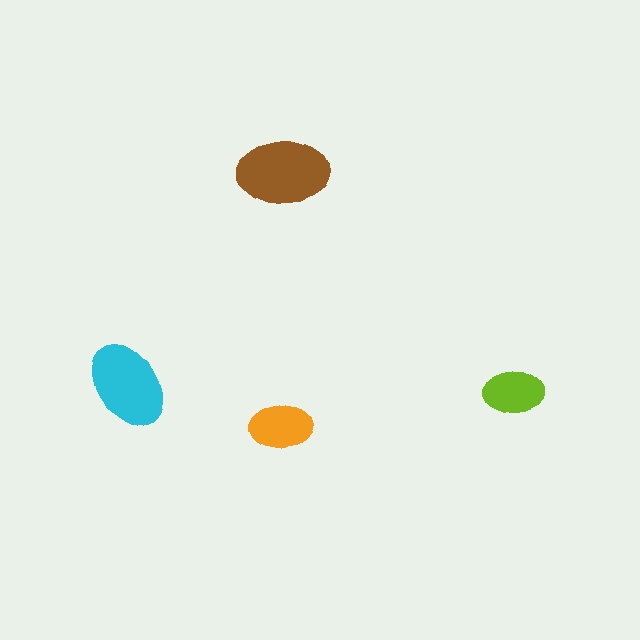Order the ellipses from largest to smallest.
the brown one, the cyan one, the orange one, the lime one.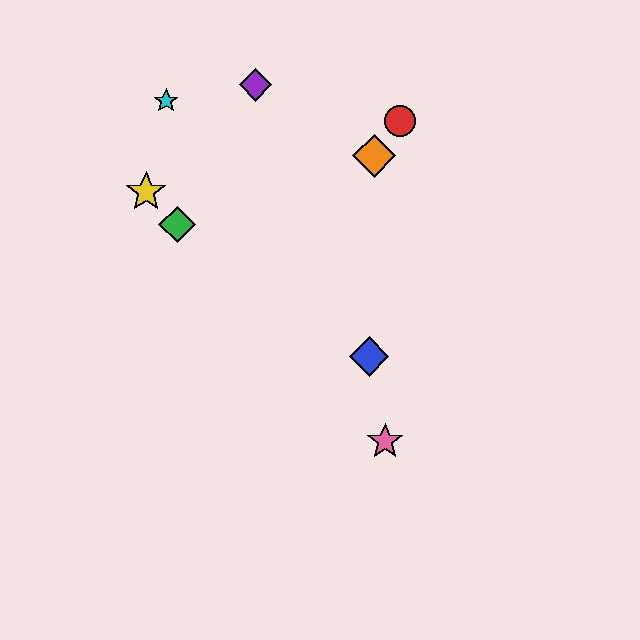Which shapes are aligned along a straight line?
The green diamond, the yellow star, the pink star are aligned along a straight line.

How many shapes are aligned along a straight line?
3 shapes (the green diamond, the yellow star, the pink star) are aligned along a straight line.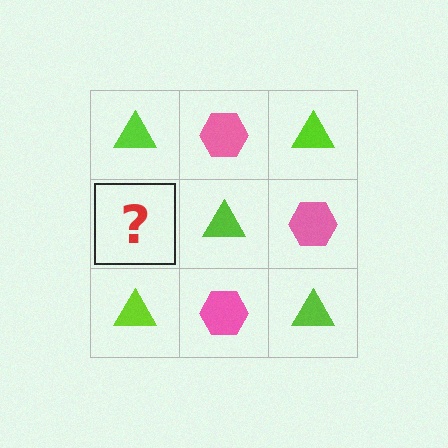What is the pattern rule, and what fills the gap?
The rule is that it alternates lime triangle and pink hexagon in a checkerboard pattern. The gap should be filled with a pink hexagon.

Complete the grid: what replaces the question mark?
The question mark should be replaced with a pink hexagon.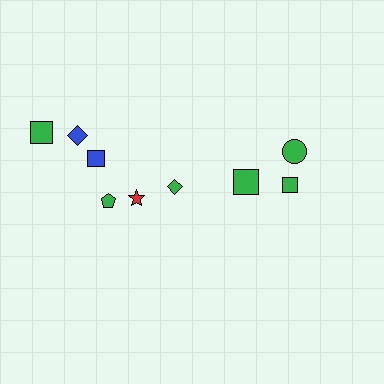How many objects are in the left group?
There are 6 objects.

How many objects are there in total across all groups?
There are 9 objects.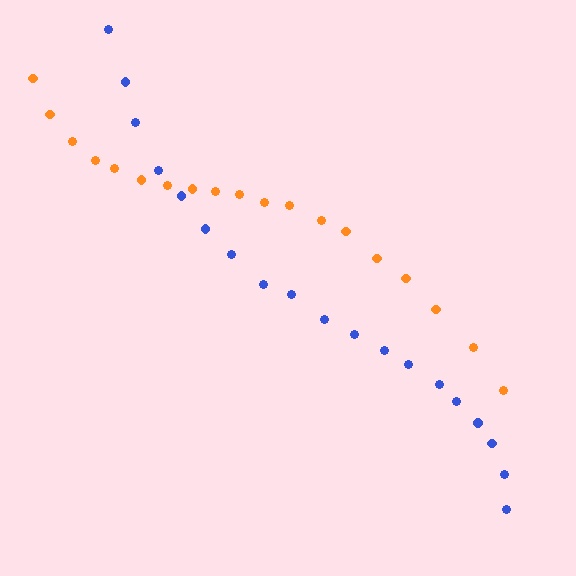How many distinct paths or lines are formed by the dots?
There are 2 distinct paths.